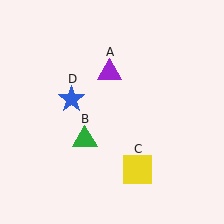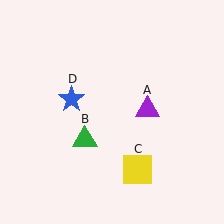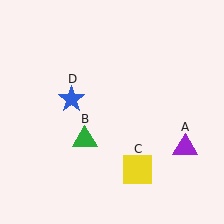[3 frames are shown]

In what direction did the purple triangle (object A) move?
The purple triangle (object A) moved down and to the right.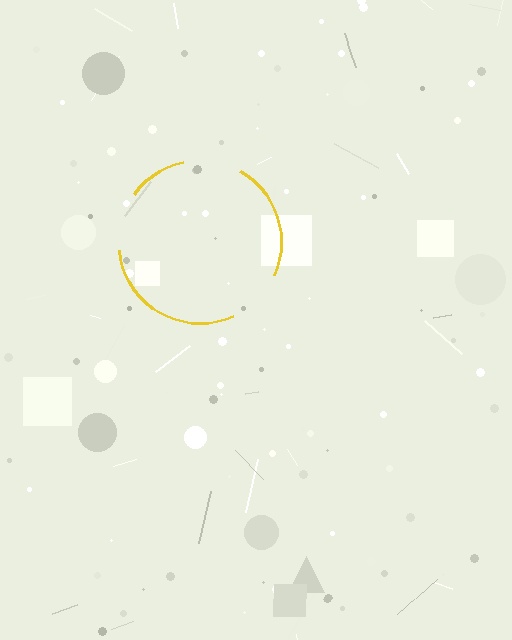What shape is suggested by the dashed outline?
The dashed outline suggests a circle.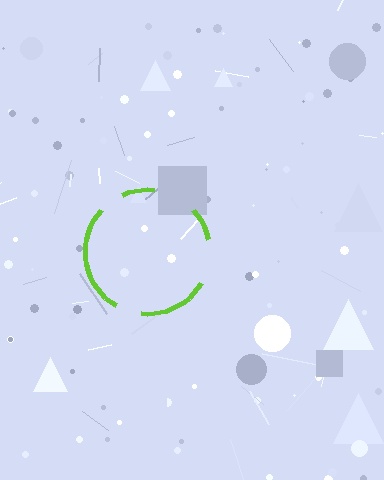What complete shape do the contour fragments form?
The contour fragments form a circle.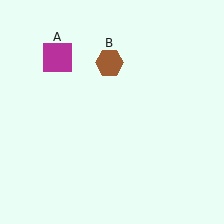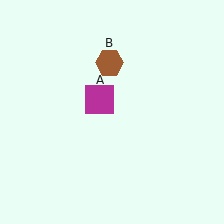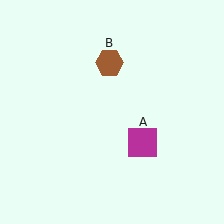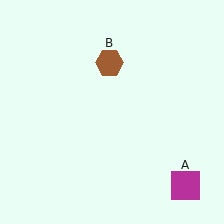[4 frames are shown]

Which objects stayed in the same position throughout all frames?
Brown hexagon (object B) remained stationary.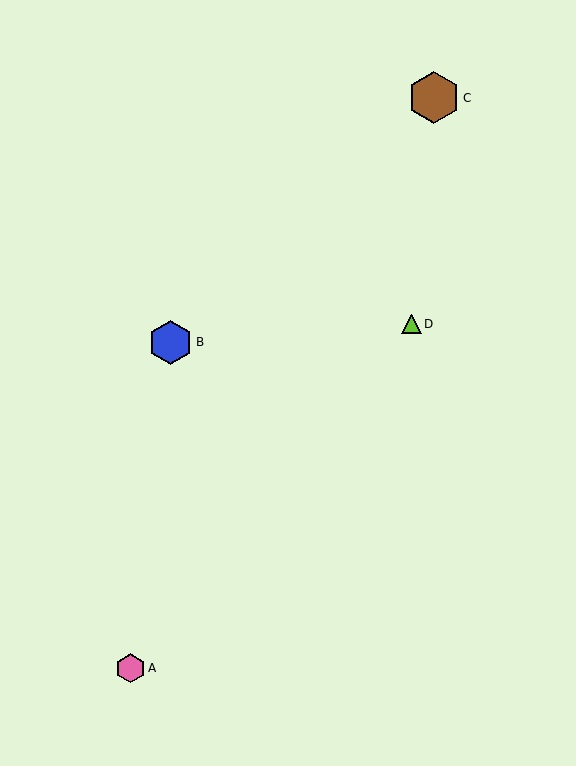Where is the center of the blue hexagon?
The center of the blue hexagon is at (171, 342).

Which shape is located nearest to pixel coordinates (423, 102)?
The brown hexagon (labeled C) at (434, 98) is nearest to that location.